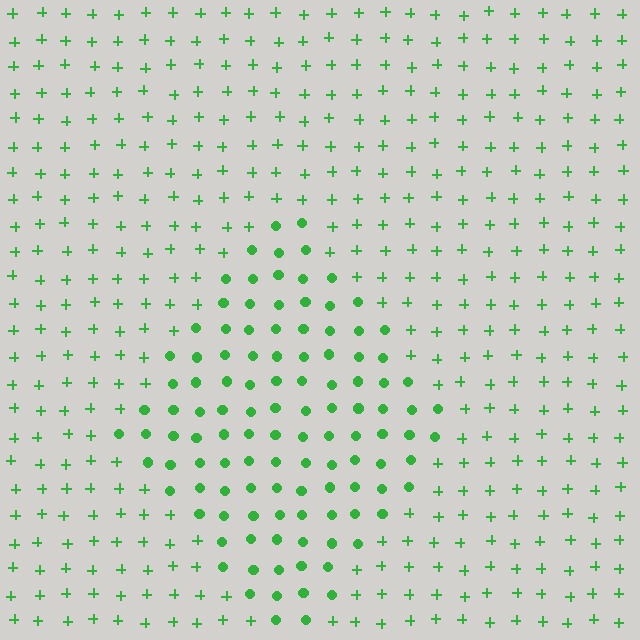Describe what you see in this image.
The image is filled with small green elements arranged in a uniform grid. A diamond-shaped region contains circles, while the surrounding area contains plus signs. The boundary is defined purely by the change in element shape.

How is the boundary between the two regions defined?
The boundary is defined by a change in element shape: circles inside vs. plus signs outside. All elements share the same color and spacing.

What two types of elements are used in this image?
The image uses circles inside the diamond region and plus signs outside it.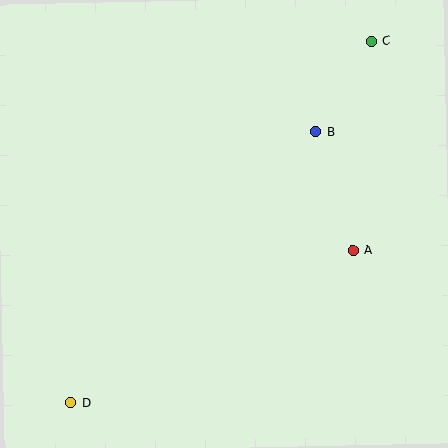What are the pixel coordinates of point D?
Point D is at (71, 403).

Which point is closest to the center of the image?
Point B at (316, 132) is closest to the center.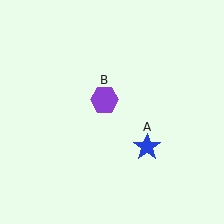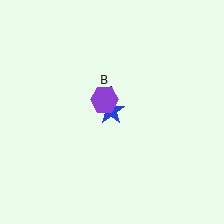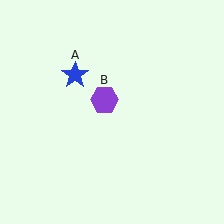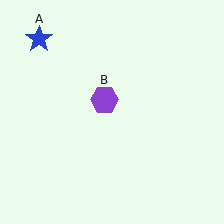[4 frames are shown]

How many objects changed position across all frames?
1 object changed position: blue star (object A).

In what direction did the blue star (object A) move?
The blue star (object A) moved up and to the left.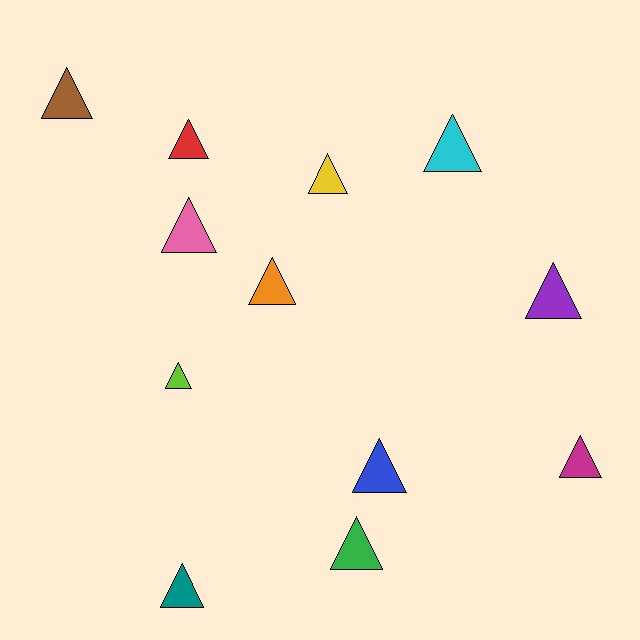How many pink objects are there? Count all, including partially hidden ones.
There is 1 pink object.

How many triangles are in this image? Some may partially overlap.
There are 12 triangles.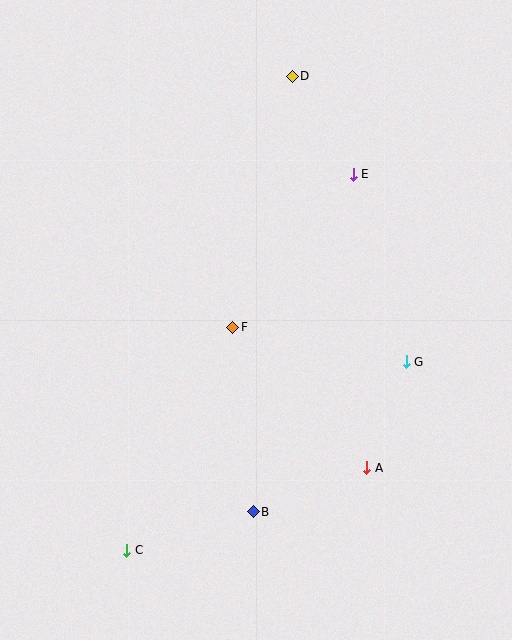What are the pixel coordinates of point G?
Point G is at (406, 362).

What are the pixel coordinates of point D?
Point D is at (292, 76).